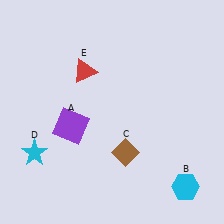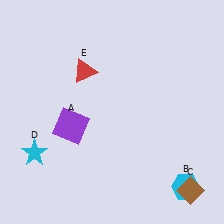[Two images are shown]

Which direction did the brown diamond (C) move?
The brown diamond (C) moved right.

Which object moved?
The brown diamond (C) moved right.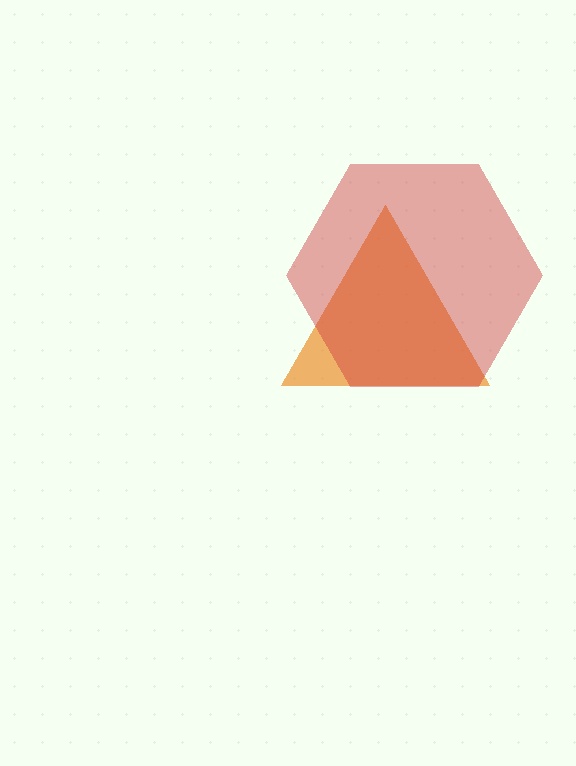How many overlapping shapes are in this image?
There are 2 overlapping shapes in the image.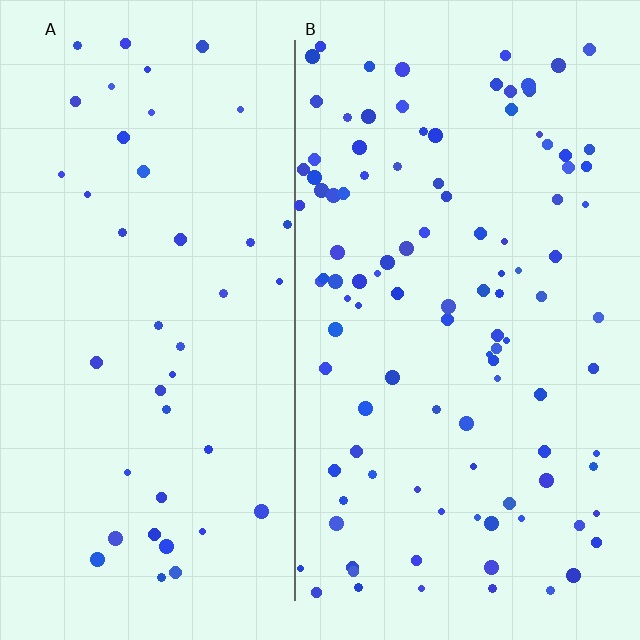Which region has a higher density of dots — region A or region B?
B (the right).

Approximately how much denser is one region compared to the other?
Approximately 2.5× — region B over region A.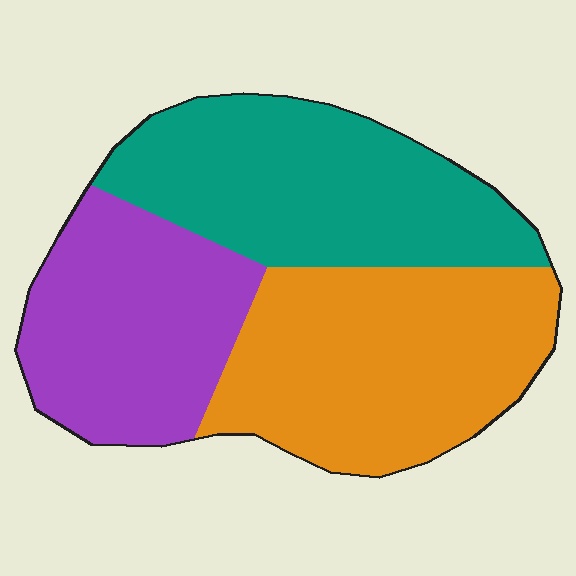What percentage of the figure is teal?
Teal covers around 35% of the figure.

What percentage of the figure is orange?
Orange covers roughly 35% of the figure.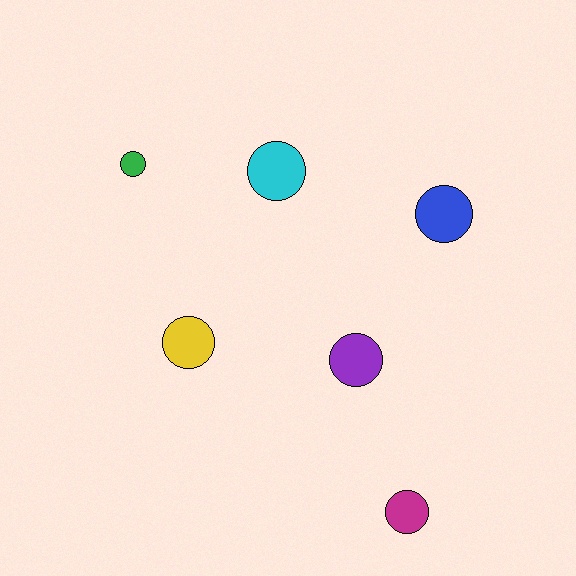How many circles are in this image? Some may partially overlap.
There are 6 circles.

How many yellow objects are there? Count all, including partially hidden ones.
There is 1 yellow object.